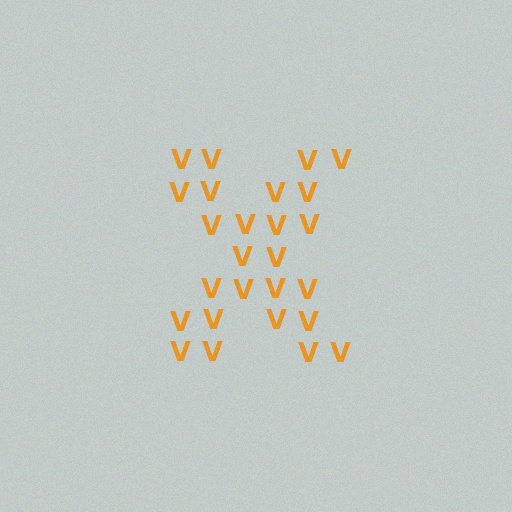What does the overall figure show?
The overall figure shows the letter X.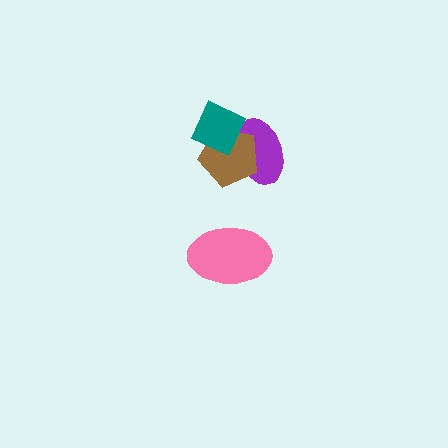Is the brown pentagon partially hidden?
Yes, it is partially covered by another shape.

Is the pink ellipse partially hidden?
No, no other shape covers it.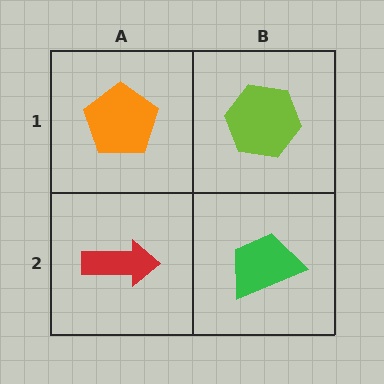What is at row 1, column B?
A lime hexagon.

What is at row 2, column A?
A red arrow.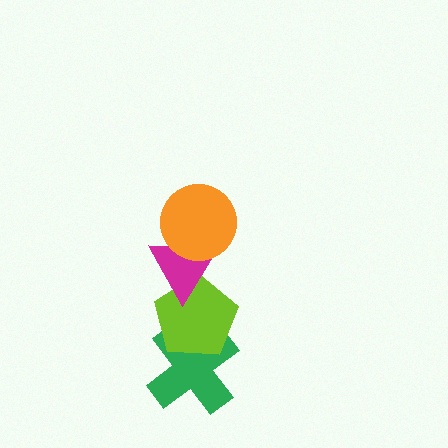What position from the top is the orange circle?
The orange circle is 1st from the top.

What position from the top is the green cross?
The green cross is 4th from the top.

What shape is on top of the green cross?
The lime pentagon is on top of the green cross.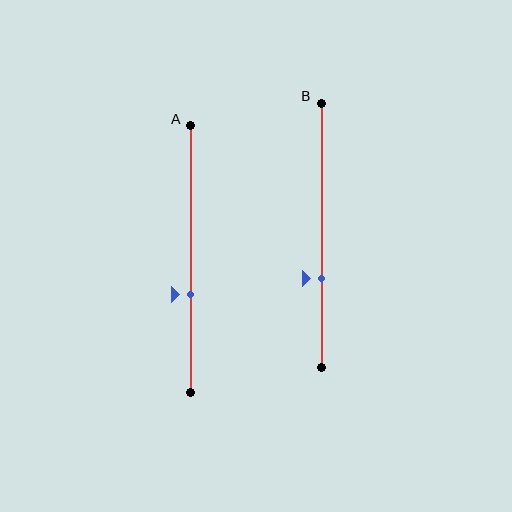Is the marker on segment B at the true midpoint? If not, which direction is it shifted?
No, the marker on segment B is shifted downward by about 16% of the segment length.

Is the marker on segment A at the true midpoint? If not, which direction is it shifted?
No, the marker on segment A is shifted downward by about 13% of the segment length.